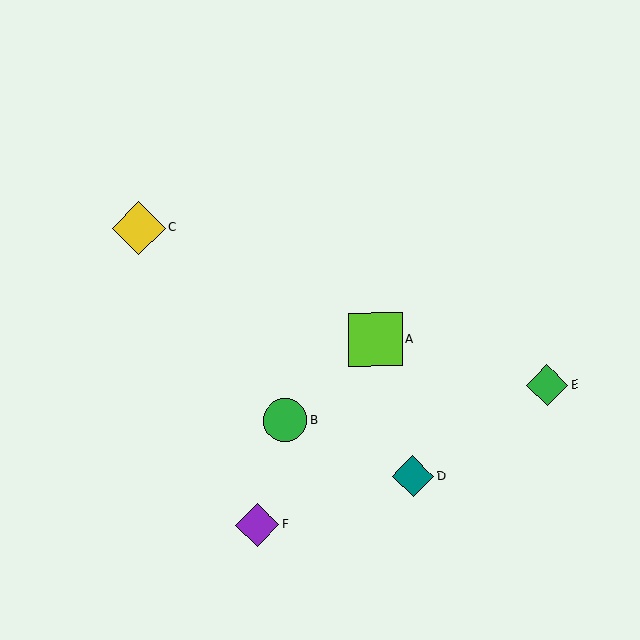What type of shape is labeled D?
Shape D is a teal diamond.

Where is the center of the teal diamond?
The center of the teal diamond is at (413, 476).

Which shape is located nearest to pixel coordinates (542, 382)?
The green diamond (labeled E) at (547, 385) is nearest to that location.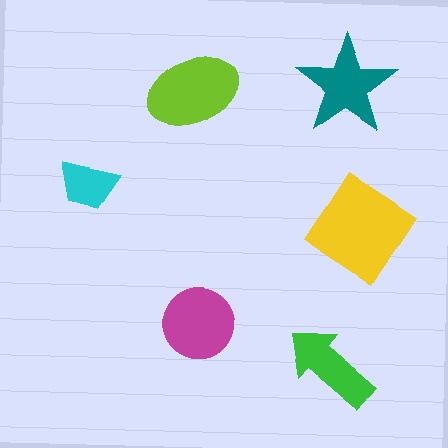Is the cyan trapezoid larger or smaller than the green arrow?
Smaller.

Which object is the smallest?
The cyan trapezoid.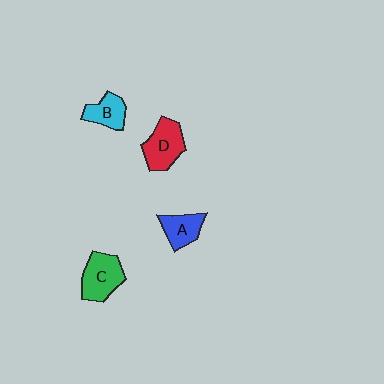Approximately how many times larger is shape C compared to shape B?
Approximately 1.4 times.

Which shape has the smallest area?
Shape B (cyan).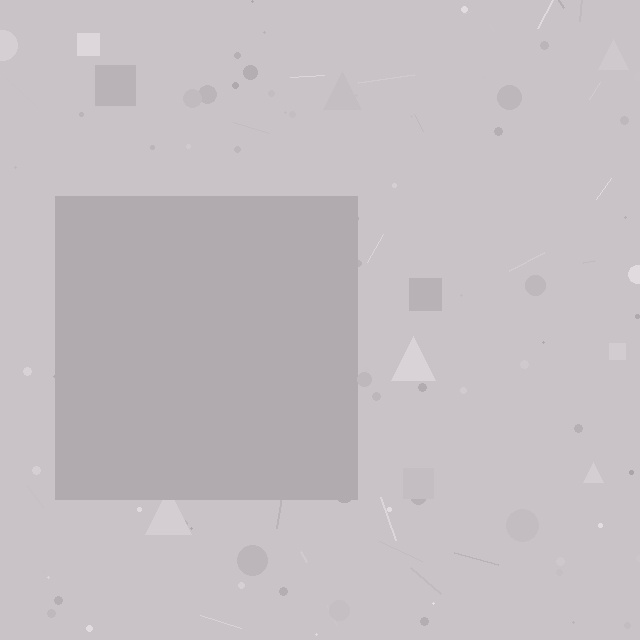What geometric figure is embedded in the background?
A square is embedded in the background.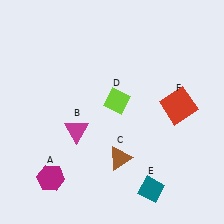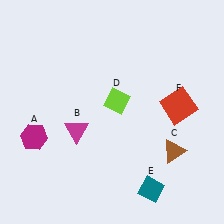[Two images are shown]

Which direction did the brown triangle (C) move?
The brown triangle (C) moved right.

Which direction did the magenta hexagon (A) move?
The magenta hexagon (A) moved up.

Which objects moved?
The objects that moved are: the magenta hexagon (A), the brown triangle (C).